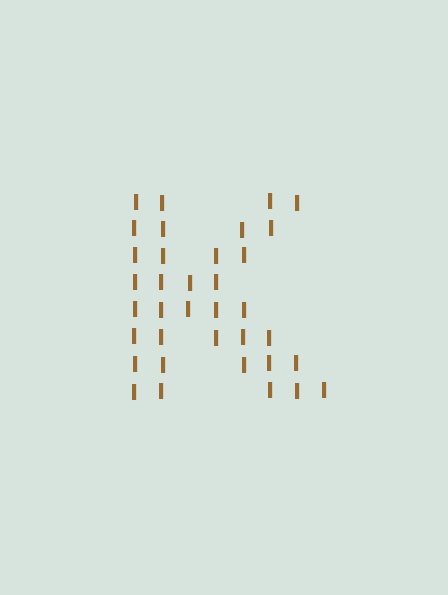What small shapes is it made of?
It is made of small letter I's.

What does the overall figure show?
The overall figure shows the letter K.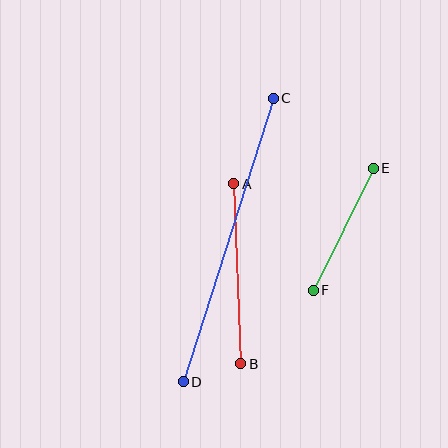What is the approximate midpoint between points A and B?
The midpoint is at approximately (237, 274) pixels.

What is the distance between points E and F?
The distance is approximately 136 pixels.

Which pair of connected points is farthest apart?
Points C and D are farthest apart.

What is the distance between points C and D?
The distance is approximately 297 pixels.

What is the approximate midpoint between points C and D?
The midpoint is at approximately (228, 240) pixels.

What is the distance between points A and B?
The distance is approximately 180 pixels.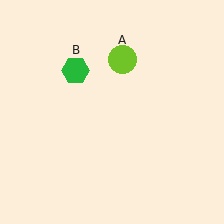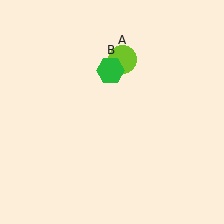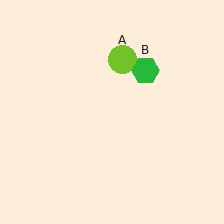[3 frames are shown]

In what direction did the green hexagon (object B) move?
The green hexagon (object B) moved right.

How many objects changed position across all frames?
1 object changed position: green hexagon (object B).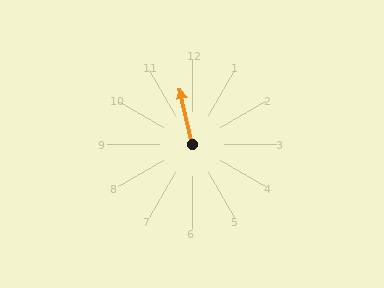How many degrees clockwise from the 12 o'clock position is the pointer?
Approximately 348 degrees.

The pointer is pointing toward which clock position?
Roughly 12 o'clock.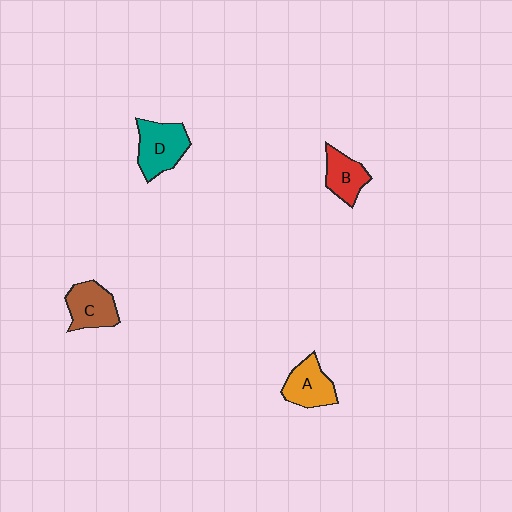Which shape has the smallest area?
Shape B (red).